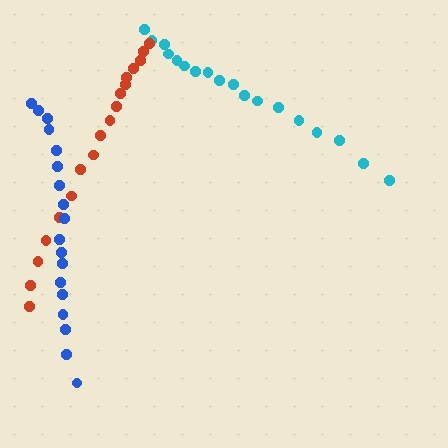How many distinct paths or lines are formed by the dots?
There are 3 distinct paths.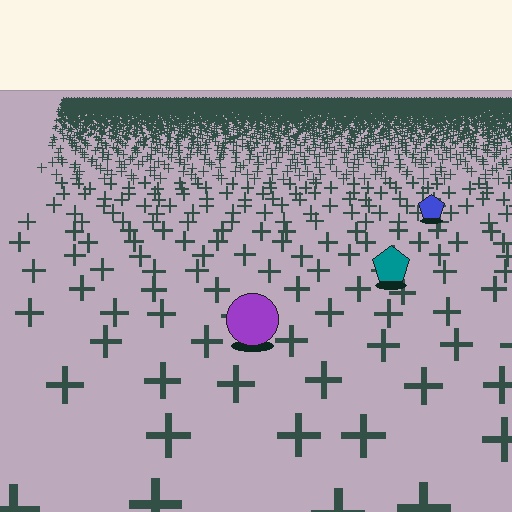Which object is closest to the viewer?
The purple circle is closest. The texture marks near it are larger and more spread out.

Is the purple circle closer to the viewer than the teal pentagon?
Yes. The purple circle is closer — you can tell from the texture gradient: the ground texture is coarser near it.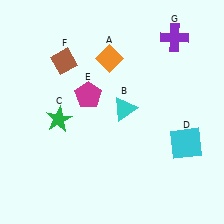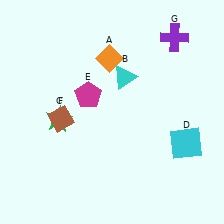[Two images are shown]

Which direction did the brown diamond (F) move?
The brown diamond (F) moved down.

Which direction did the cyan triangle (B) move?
The cyan triangle (B) moved up.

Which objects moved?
The objects that moved are: the cyan triangle (B), the brown diamond (F).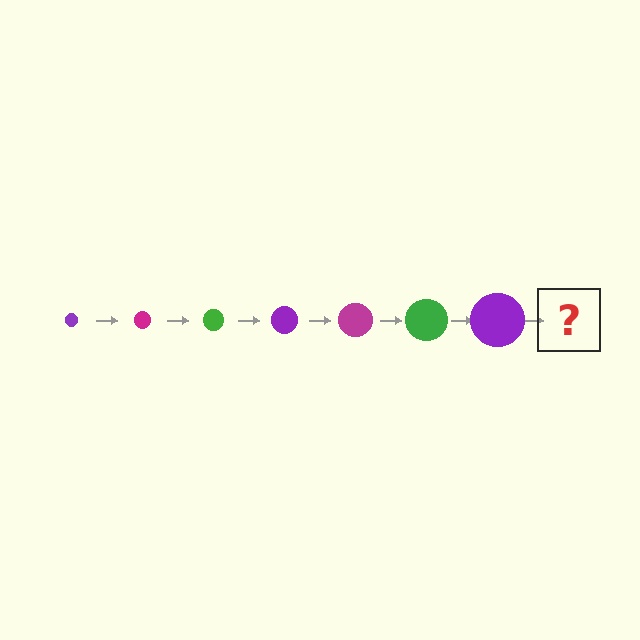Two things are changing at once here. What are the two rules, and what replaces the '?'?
The two rules are that the circle grows larger each step and the color cycles through purple, magenta, and green. The '?' should be a magenta circle, larger than the previous one.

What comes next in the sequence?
The next element should be a magenta circle, larger than the previous one.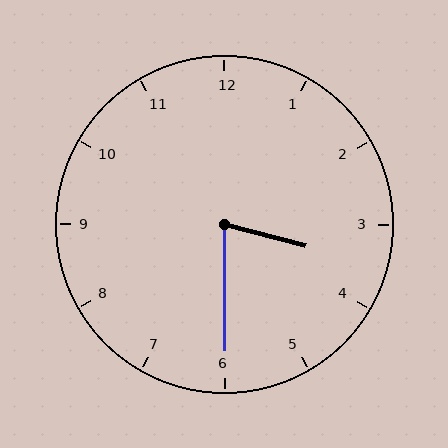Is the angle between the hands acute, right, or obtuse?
It is acute.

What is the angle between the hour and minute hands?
Approximately 75 degrees.